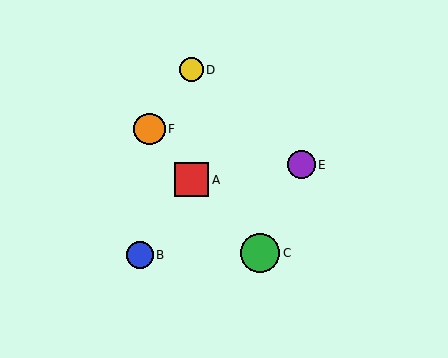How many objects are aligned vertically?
2 objects (A, D) are aligned vertically.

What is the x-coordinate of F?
Object F is at x≈149.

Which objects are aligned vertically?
Objects A, D are aligned vertically.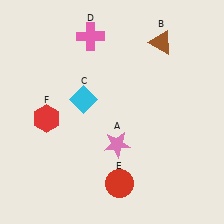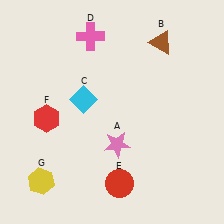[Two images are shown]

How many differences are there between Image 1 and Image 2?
There is 1 difference between the two images.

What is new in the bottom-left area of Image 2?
A yellow hexagon (G) was added in the bottom-left area of Image 2.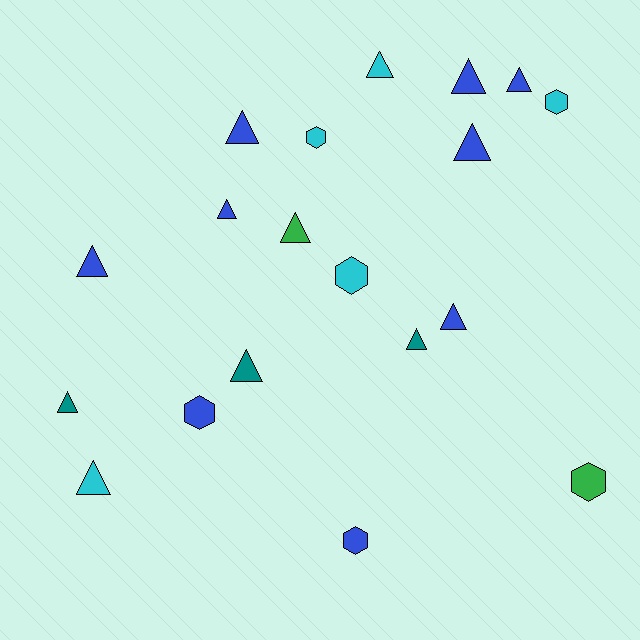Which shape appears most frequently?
Triangle, with 13 objects.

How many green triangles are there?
There is 1 green triangle.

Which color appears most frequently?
Blue, with 9 objects.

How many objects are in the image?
There are 19 objects.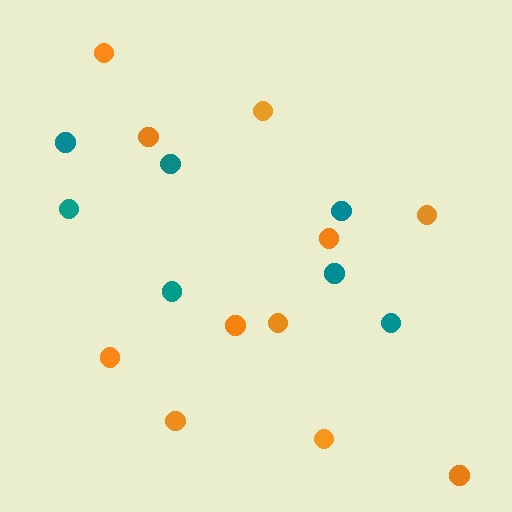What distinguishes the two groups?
There are 2 groups: one group of orange circles (11) and one group of teal circles (7).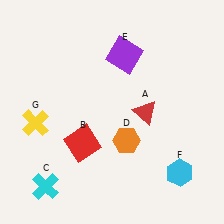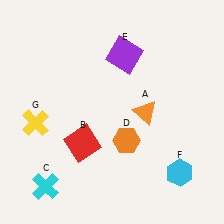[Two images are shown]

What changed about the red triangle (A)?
In Image 1, A is red. In Image 2, it changed to orange.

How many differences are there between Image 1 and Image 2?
There is 1 difference between the two images.